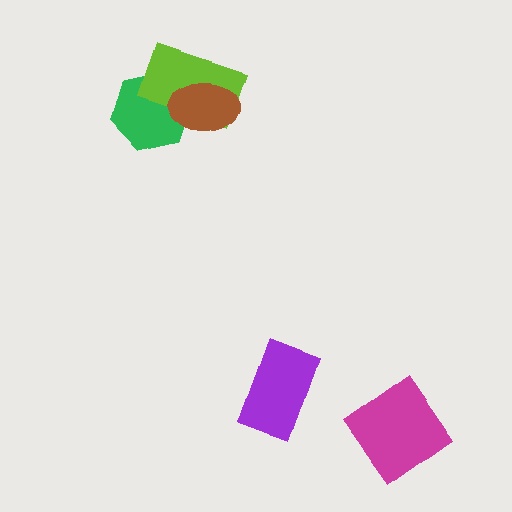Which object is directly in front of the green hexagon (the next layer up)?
The lime rectangle is directly in front of the green hexagon.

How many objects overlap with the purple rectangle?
0 objects overlap with the purple rectangle.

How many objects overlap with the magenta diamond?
0 objects overlap with the magenta diamond.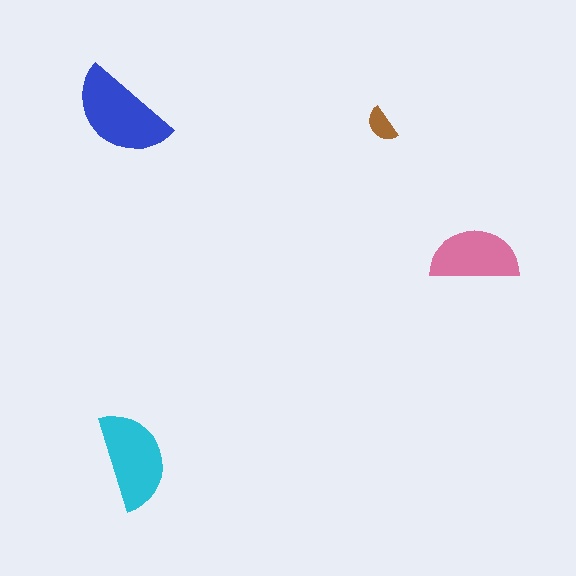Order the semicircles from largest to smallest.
the blue one, the cyan one, the pink one, the brown one.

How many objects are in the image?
There are 4 objects in the image.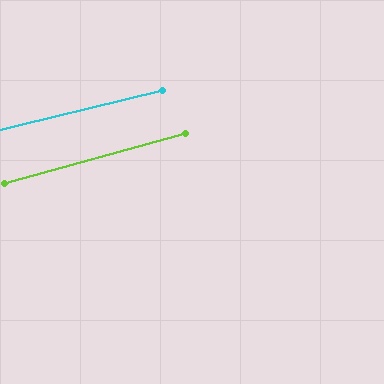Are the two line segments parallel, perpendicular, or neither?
Parallel — their directions differ by only 1.9°.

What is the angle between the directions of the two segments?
Approximately 2 degrees.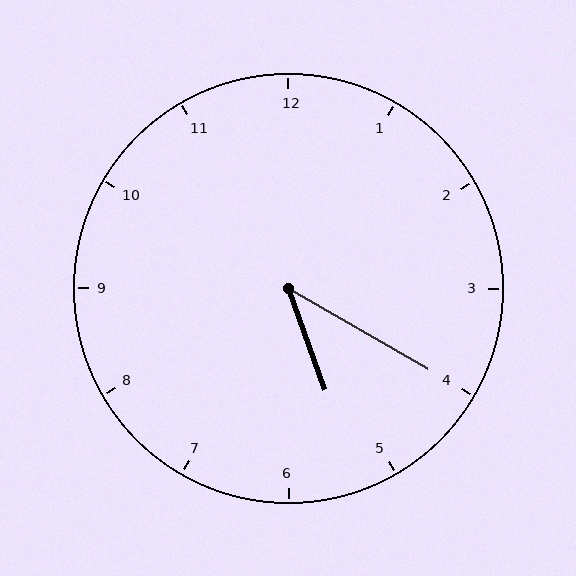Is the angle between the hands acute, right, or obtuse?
It is acute.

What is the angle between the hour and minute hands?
Approximately 40 degrees.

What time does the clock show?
5:20.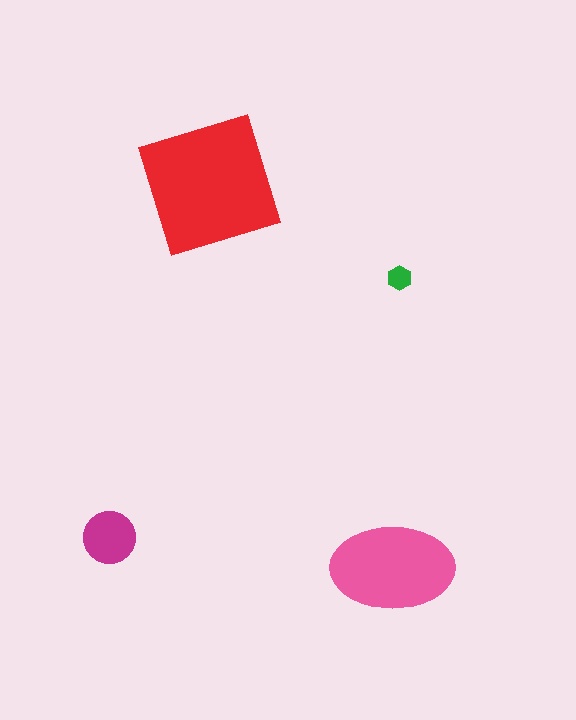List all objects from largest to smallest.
The red square, the pink ellipse, the magenta circle, the green hexagon.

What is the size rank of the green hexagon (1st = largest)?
4th.